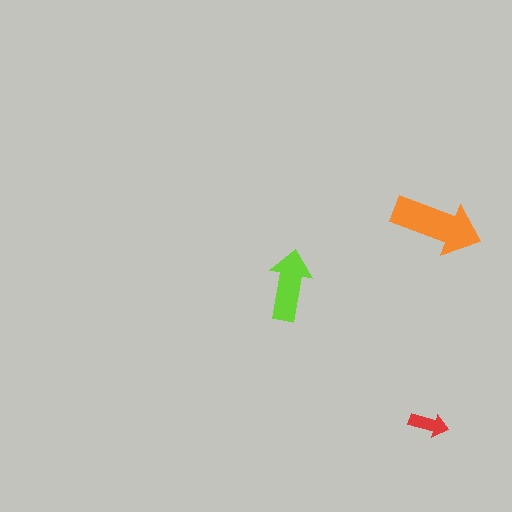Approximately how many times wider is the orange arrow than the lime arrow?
About 1.5 times wider.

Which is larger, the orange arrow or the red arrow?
The orange one.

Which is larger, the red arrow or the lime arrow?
The lime one.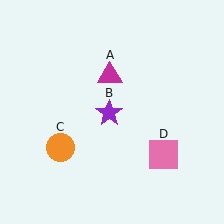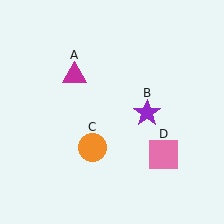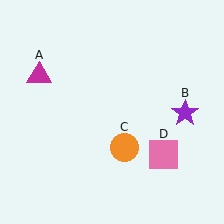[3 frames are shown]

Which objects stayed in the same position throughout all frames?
Pink square (object D) remained stationary.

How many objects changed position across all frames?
3 objects changed position: magenta triangle (object A), purple star (object B), orange circle (object C).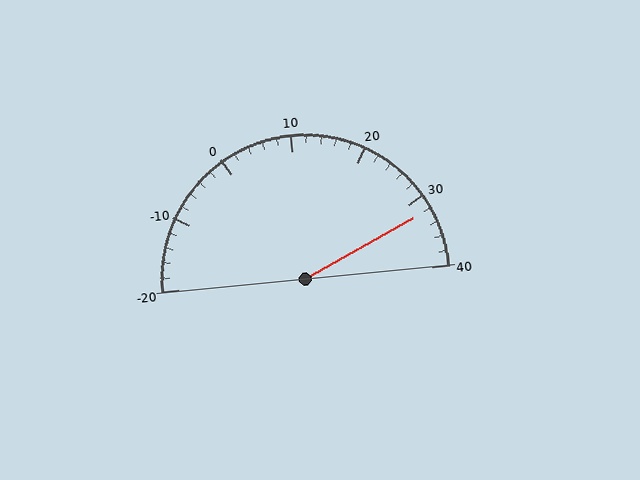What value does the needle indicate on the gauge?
The needle indicates approximately 32.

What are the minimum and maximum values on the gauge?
The gauge ranges from -20 to 40.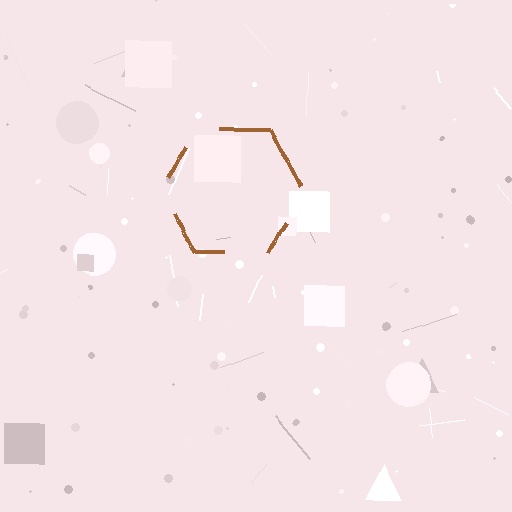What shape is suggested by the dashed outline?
The dashed outline suggests a hexagon.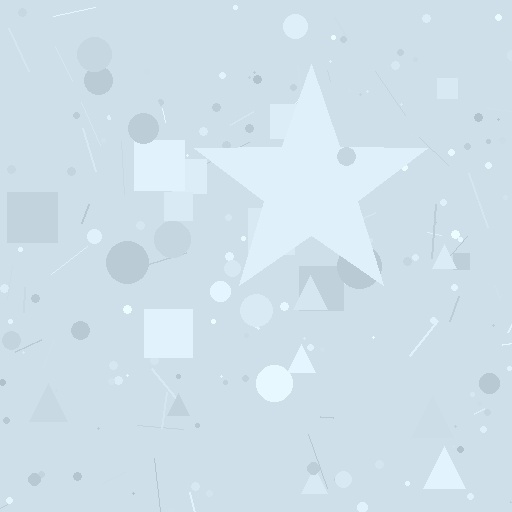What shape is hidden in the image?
A star is hidden in the image.